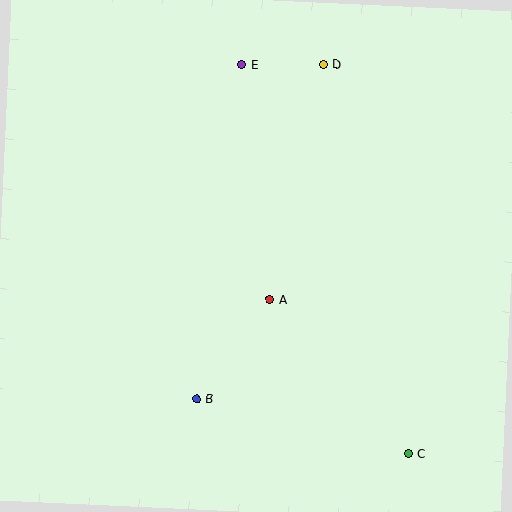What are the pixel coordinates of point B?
Point B is at (197, 399).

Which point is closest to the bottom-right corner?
Point C is closest to the bottom-right corner.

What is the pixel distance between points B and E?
The distance between B and E is 337 pixels.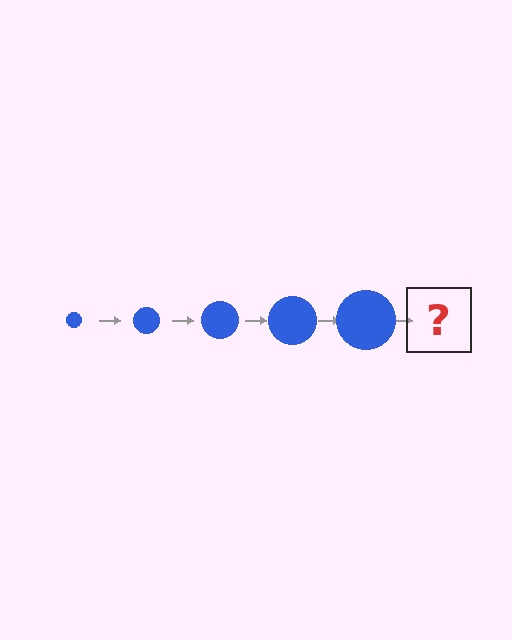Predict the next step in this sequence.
The next step is a blue circle, larger than the previous one.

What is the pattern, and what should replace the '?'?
The pattern is that the circle gets progressively larger each step. The '?' should be a blue circle, larger than the previous one.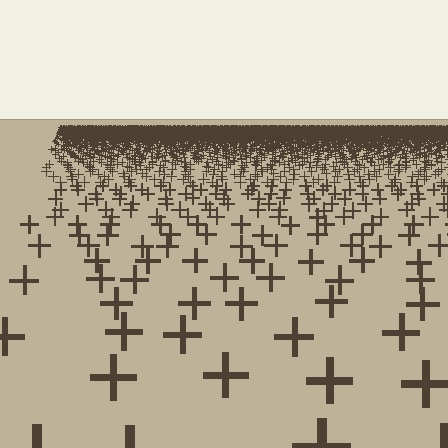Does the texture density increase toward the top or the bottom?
Density increases toward the top.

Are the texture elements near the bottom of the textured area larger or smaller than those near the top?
Larger. Near the bottom, elements are closer to the viewer and appear at a bigger on-screen size.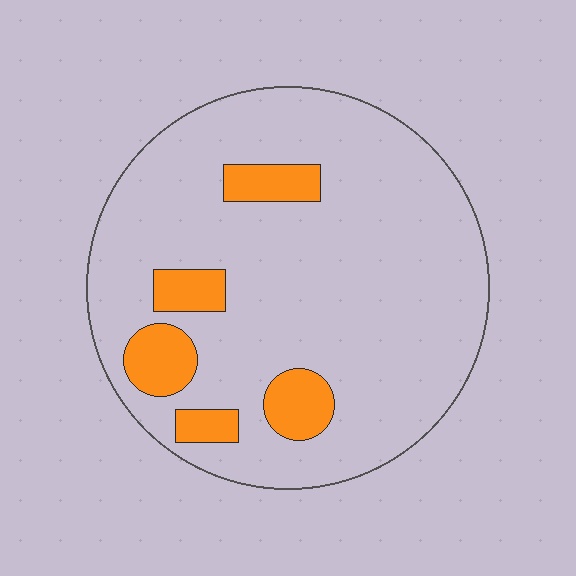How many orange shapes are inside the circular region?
5.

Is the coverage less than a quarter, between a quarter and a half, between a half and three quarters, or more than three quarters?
Less than a quarter.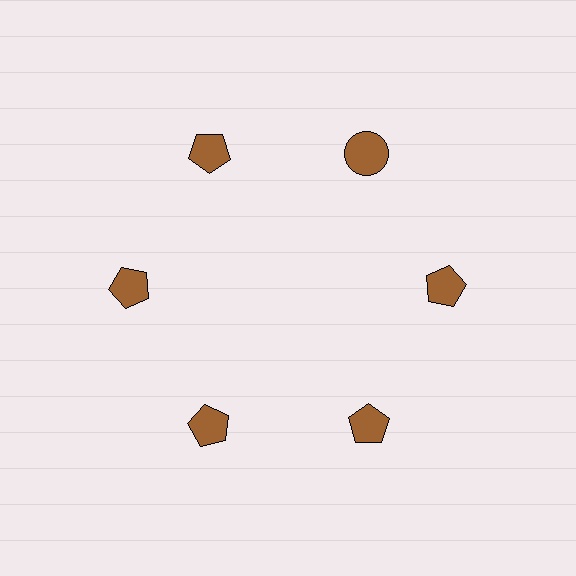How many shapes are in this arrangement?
There are 6 shapes arranged in a ring pattern.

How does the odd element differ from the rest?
It has a different shape: circle instead of pentagon.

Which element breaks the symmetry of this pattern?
The brown circle at roughly the 1 o'clock position breaks the symmetry. All other shapes are brown pentagons.